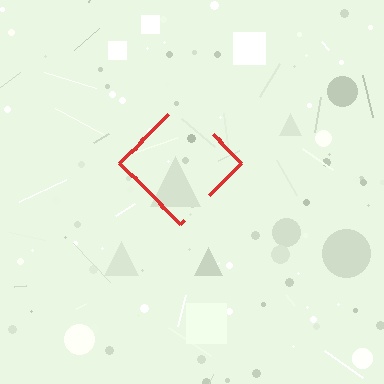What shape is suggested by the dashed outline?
The dashed outline suggests a diamond.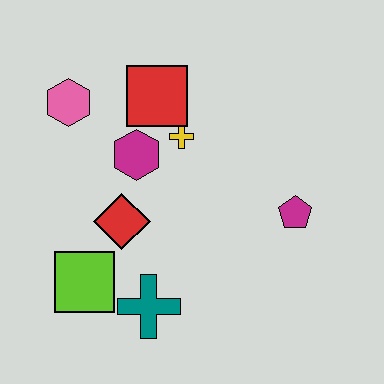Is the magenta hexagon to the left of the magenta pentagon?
Yes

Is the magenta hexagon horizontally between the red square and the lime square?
Yes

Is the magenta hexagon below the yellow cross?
Yes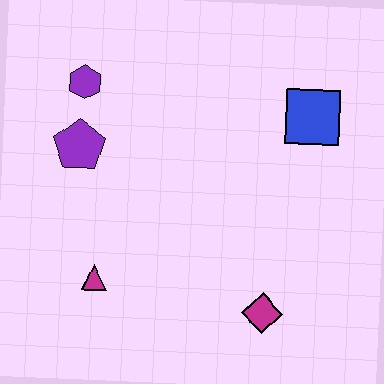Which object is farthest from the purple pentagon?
The magenta diamond is farthest from the purple pentagon.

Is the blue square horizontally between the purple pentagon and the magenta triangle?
No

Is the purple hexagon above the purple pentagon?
Yes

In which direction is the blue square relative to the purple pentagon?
The blue square is to the right of the purple pentagon.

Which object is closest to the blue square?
The magenta diamond is closest to the blue square.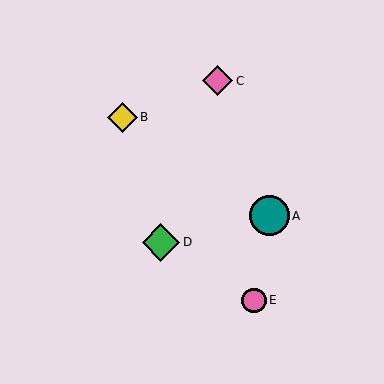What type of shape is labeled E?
Shape E is a pink circle.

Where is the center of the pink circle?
The center of the pink circle is at (254, 300).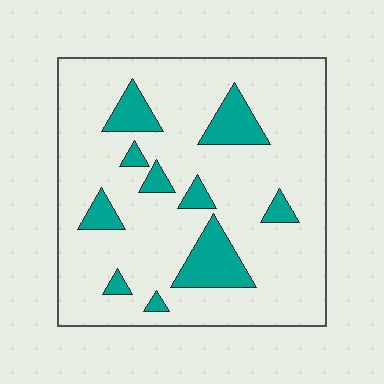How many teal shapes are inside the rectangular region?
10.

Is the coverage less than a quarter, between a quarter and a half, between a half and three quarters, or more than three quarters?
Less than a quarter.